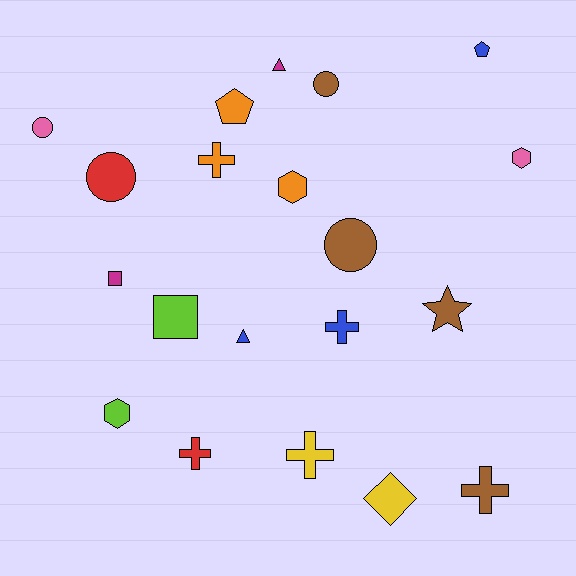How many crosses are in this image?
There are 5 crosses.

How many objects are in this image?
There are 20 objects.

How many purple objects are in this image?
There are no purple objects.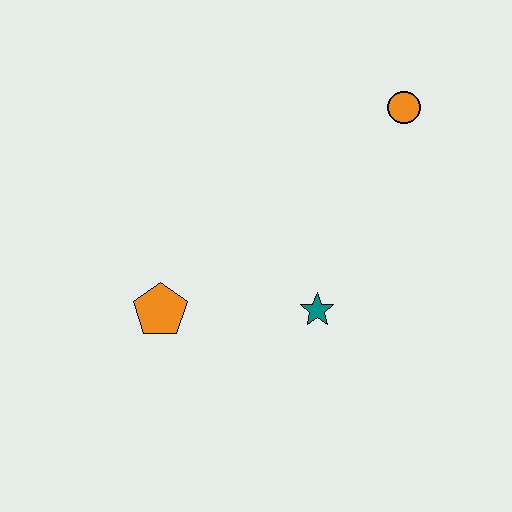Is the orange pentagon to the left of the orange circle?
Yes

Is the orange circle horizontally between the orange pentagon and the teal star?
No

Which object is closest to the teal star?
The orange pentagon is closest to the teal star.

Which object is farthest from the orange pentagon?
The orange circle is farthest from the orange pentagon.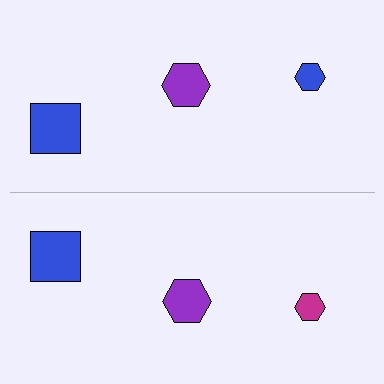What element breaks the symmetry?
The magenta hexagon on the bottom side breaks the symmetry — its mirror counterpart is blue.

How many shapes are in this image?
There are 6 shapes in this image.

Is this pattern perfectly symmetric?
No, the pattern is not perfectly symmetric. The magenta hexagon on the bottom side breaks the symmetry — its mirror counterpart is blue.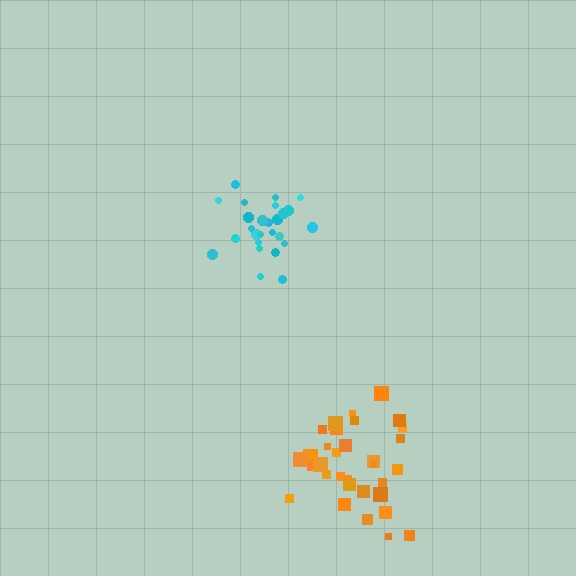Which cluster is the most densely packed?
Cyan.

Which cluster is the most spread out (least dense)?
Orange.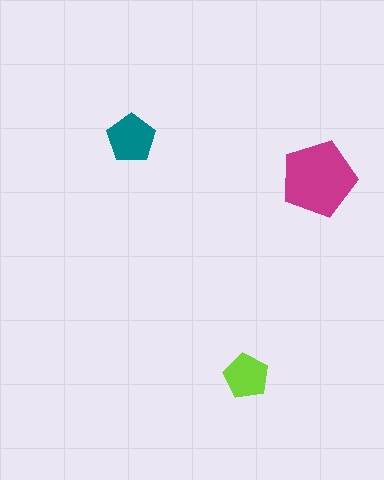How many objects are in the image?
There are 3 objects in the image.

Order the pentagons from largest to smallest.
the magenta one, the teal one, the lime one.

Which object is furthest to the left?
The teal pentagon is leftmost.